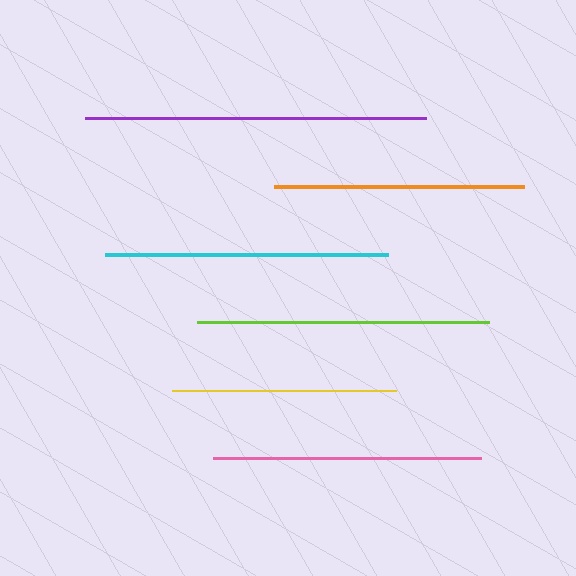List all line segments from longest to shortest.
From longest to shortest: purple, lime, cyan, pink, orange, yellow.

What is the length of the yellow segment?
The yellow segment is approximately 224 pixels long.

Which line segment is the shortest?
The yellow line is the shortest at approximately 224 pixels.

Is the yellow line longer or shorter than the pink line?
The pink line is longer than the yellow line.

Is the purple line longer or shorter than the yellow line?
The purple line is longer than the yellow line.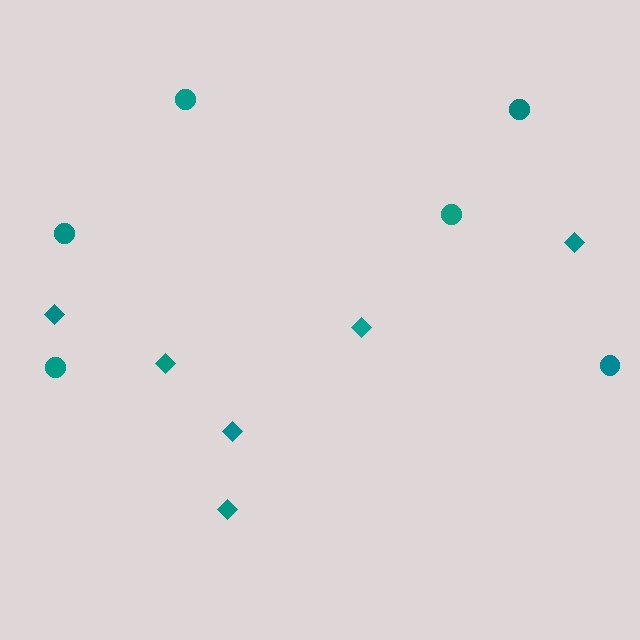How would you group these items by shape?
There are 2 groups: one group of diamonds (6) and one group of circles (6).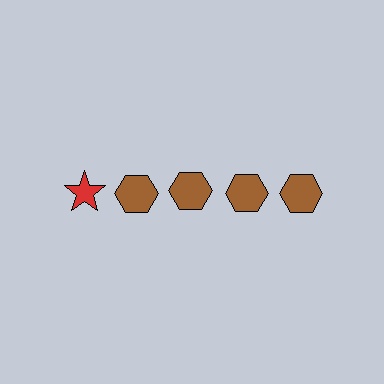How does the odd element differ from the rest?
It differs in both color (red instead of brown) and shape (star instead of hexagon).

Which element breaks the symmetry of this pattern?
The red star in the top row, leftmost column breaks the symmetry. All other shapes are brown hexagons.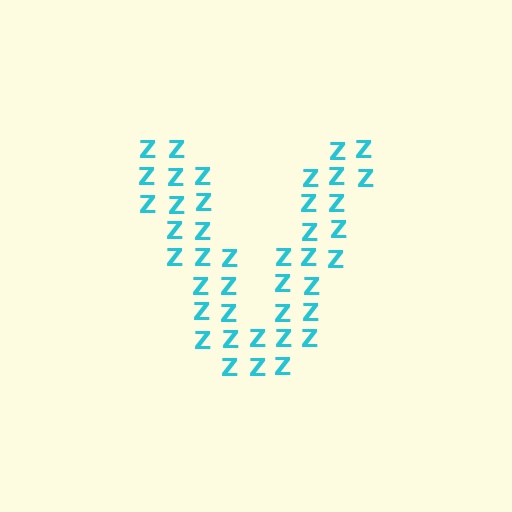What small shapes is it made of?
It is made of small letter Z's.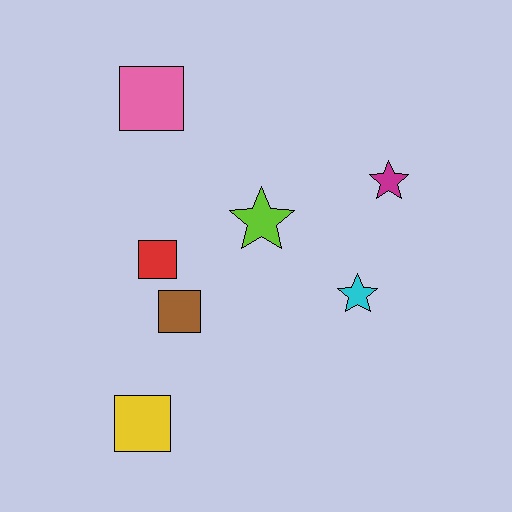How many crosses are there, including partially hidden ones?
There are no crosses.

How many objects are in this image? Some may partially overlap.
There are 7 objects.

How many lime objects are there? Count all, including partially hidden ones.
There is 1 lime object.